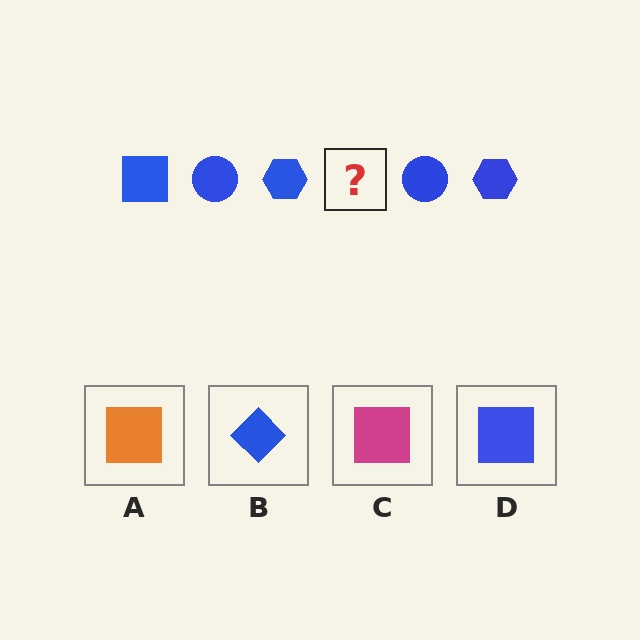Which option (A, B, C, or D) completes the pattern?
D.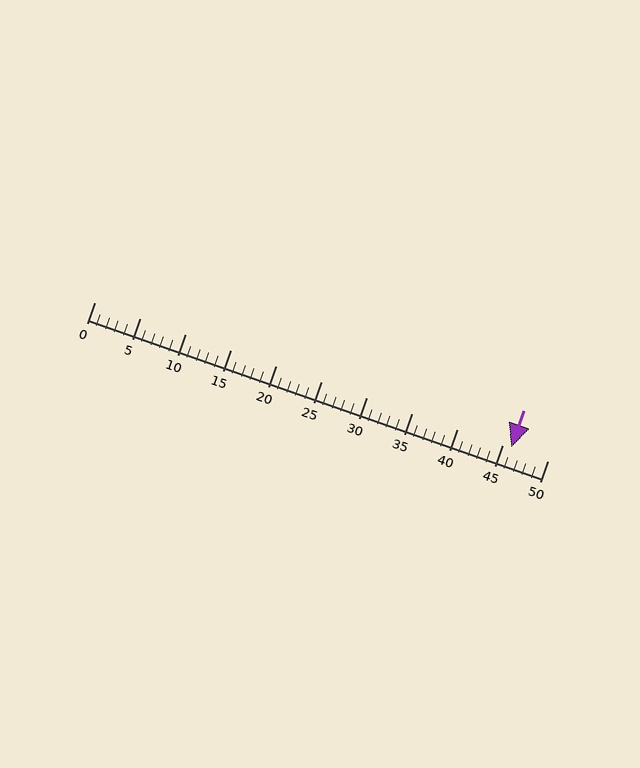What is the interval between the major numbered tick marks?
The major tick marks are spaced 5 units apart.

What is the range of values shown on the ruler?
The ruler shows values from 0 to 50.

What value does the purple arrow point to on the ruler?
The purple arrow points to approximately 46.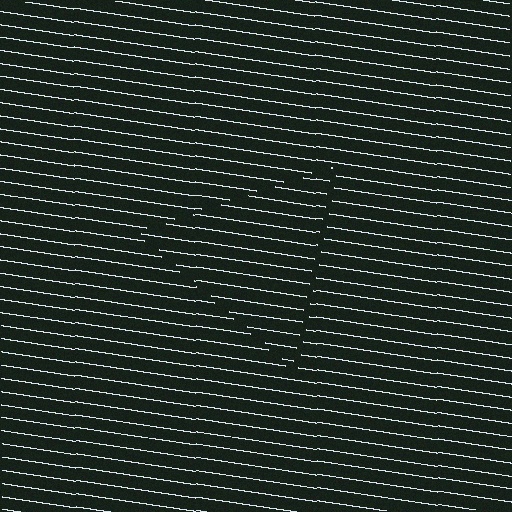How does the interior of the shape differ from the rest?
The interior of the shape contains the same grating, shifted by half a period — the contour is defined by the phase discontinuity where line-ends from the inner and outer gratings abut.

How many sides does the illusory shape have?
3 sides — the line-ends trace a triangle.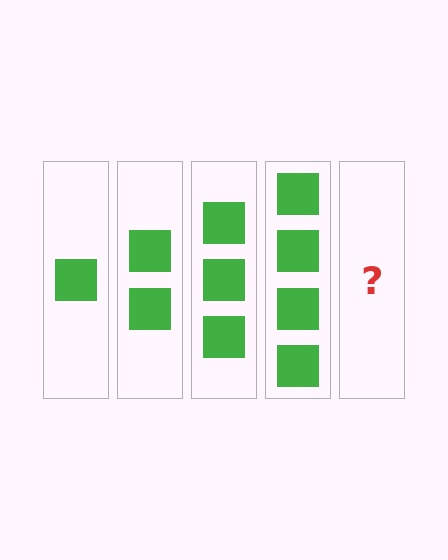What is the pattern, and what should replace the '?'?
The pattern is that each step adds one more square. The '?' should be 5 squares.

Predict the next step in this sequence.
The next step is 5 squares.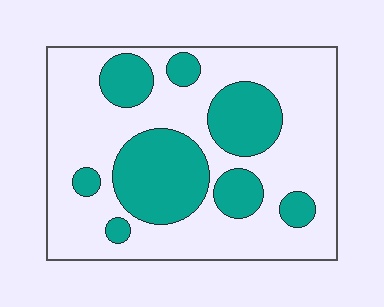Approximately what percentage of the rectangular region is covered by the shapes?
Approximately 30%.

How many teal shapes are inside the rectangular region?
8.